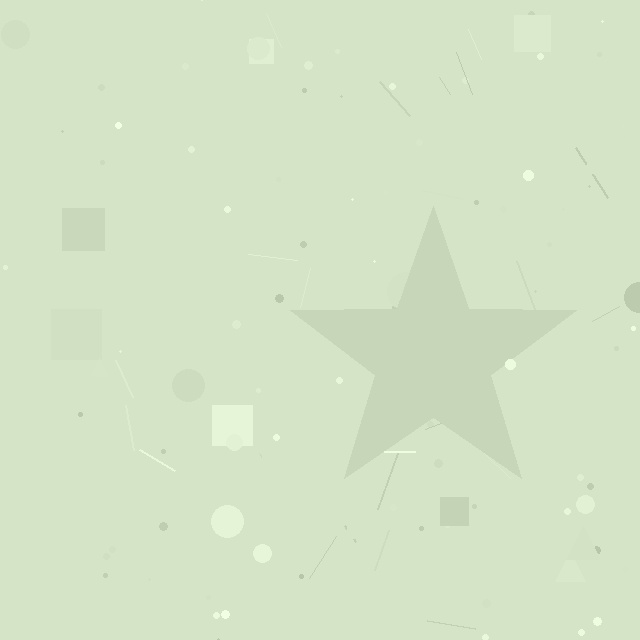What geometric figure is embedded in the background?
A star is embedded in the background.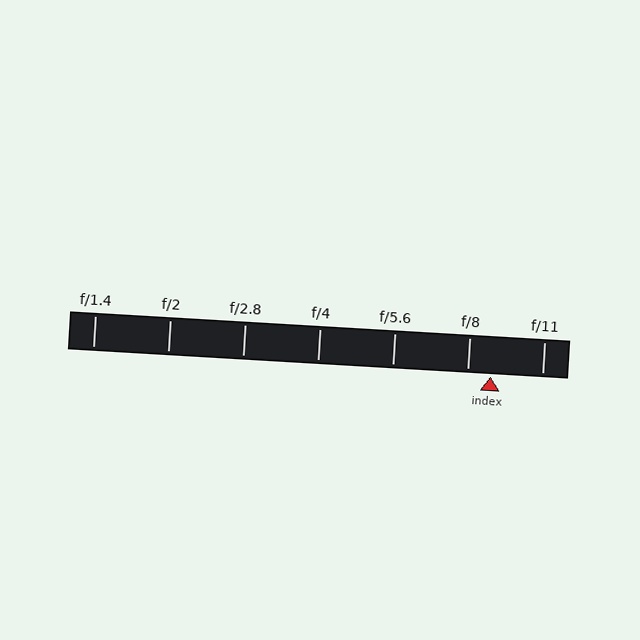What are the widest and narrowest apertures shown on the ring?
The widest aperture shown is f/1.4 and the narrowest is f/11.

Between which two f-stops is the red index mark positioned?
The index mark is between f/8 and f/11.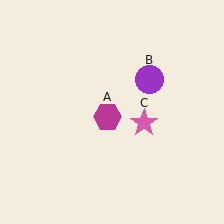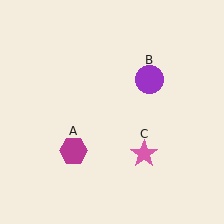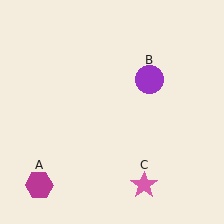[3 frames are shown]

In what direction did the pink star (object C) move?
The pink star (object C) moved down.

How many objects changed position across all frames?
2 objects changed position: magenta hexagon (object A), pink star (object C).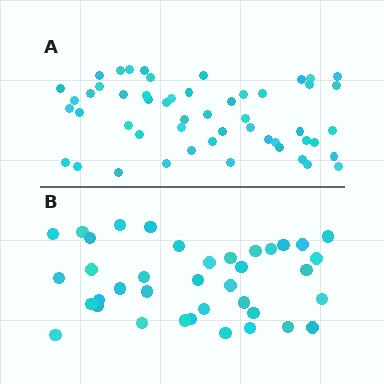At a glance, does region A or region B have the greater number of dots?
Region A (the top region) has more dots.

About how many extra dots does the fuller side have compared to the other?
Region A has approximately 15 more dots than region B.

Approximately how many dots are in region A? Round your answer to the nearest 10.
About 50 dots. (The exact count is 52, which rounds to 50.)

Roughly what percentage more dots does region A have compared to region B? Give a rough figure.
About 35% more.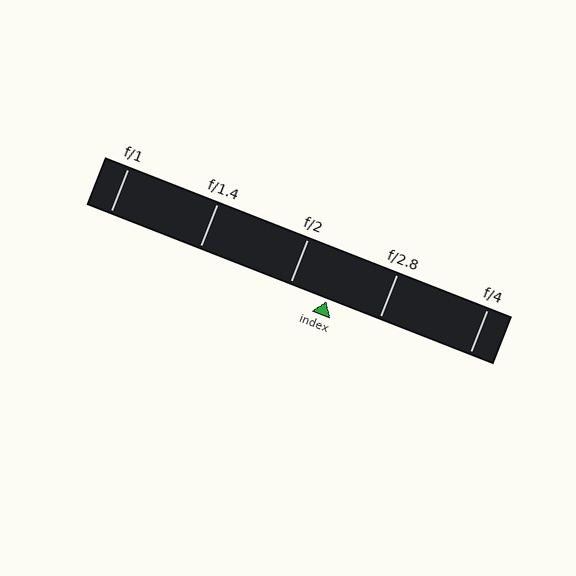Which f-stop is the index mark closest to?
The index mark is closest to f/2.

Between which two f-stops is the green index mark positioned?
The index mark is between f/2 and f/2.8.